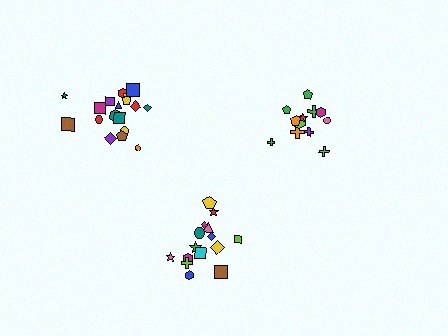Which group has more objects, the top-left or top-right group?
The top-left group.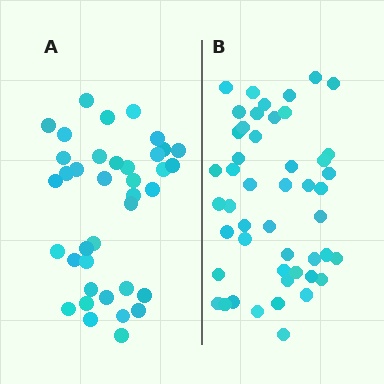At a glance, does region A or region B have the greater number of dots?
Region B (the right region) has more dots.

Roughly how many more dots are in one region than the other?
Region B has roughly 10 or so more dots than region A.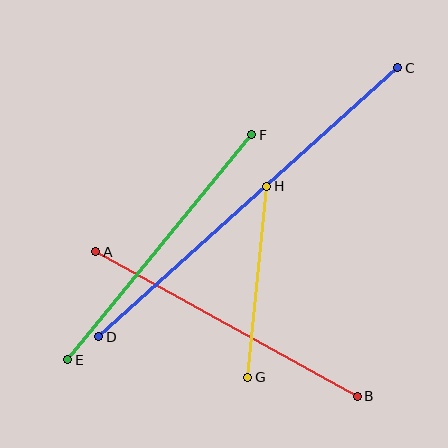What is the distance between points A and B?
The distance is approximately 299 pixels.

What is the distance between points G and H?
The distance is approximately 192 pixels.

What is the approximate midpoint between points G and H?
The midpoint is at approximately (257, 282) pixels.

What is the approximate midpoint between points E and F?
The midpoint is at approximately (160, 247) pixels.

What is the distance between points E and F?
The distance is approximately 291 pixels.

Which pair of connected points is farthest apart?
Points C and D are farthest apart.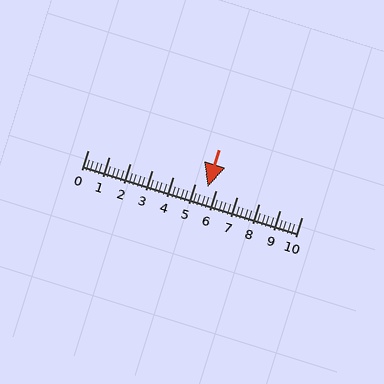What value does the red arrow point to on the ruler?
The red arrow points to approximately 5.6.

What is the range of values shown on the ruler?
The ruler shows values from 0 to 10.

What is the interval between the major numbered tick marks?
The major tick marks are spaced 1 units apart.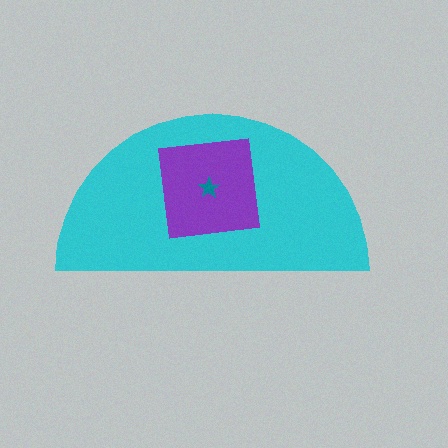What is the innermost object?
The teal star.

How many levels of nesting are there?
3.